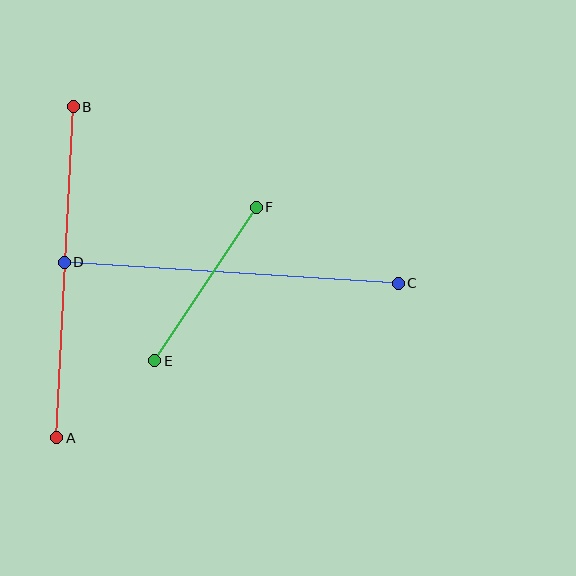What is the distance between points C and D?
The distance is approximately 335 pixels.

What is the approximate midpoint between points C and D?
The midpoint is at approximately (231, 273) pixels.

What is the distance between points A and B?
The distance is approximately 332 pixels.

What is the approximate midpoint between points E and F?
The midpoint is at approximately (206, 284) pixels.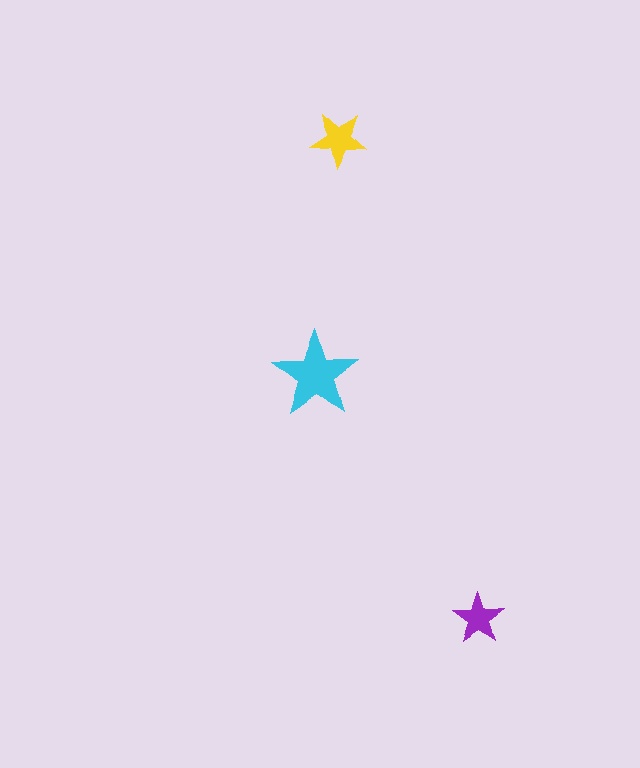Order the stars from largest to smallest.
the cyan one, the yellow one, the purple one.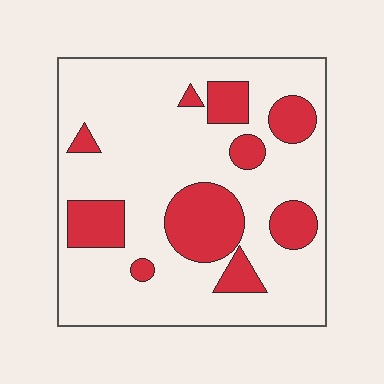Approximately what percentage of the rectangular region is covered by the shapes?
Approximately 25%.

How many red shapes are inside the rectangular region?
10.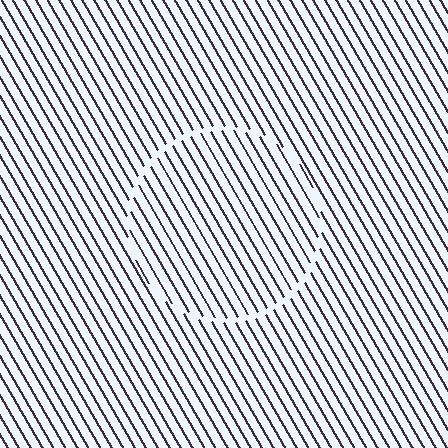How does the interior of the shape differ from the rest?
The interior of the shape contains the same grating, shifted by half a period — the contour is defined by the phase discontinuity where line-ends from the inner and outer gratings abut.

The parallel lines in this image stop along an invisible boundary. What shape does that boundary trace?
An illusory circle. The interior of the shape contains the same grating, shifted by half a period — the contour is defined by the phase discontinuity where line-ends from the inner and outer gratings abut.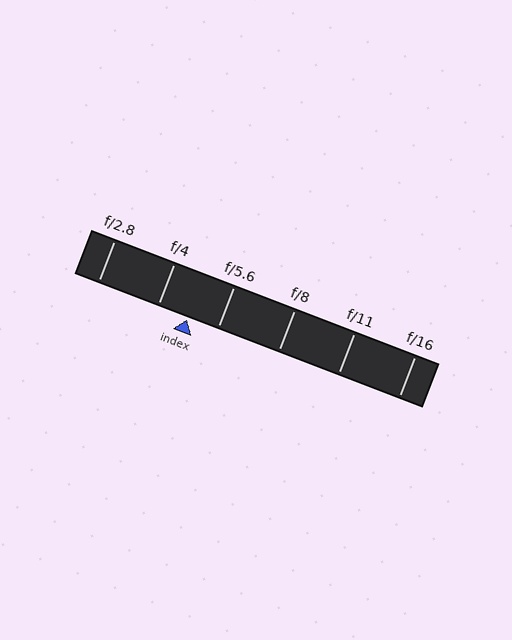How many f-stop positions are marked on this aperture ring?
There are 6 f-stop positions marked.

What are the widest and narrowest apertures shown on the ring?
The widest aperture shown is f/2.8 and the narrowest is f/16.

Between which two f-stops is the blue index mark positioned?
The index mark is between f/4 and f/5.6.